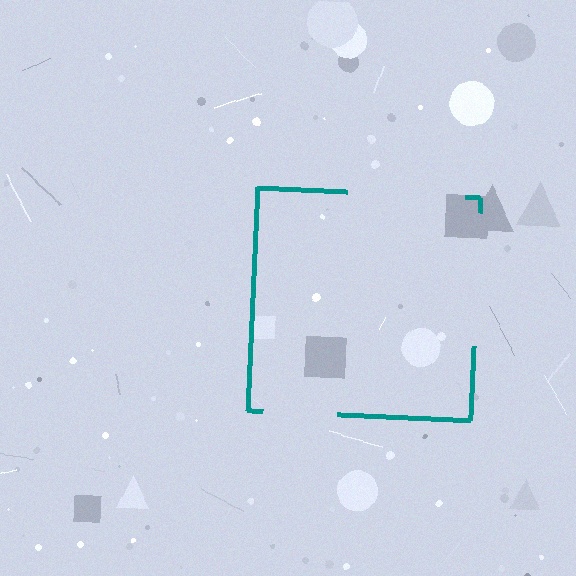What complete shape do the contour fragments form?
The contour fragments form a square.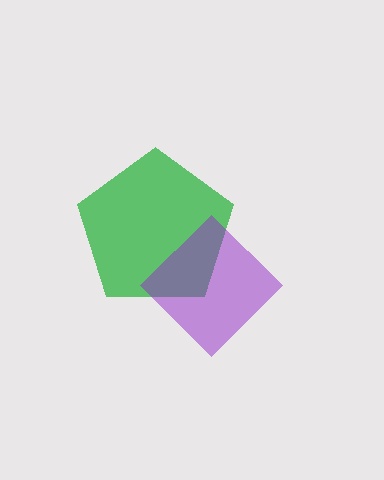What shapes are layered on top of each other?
The layered shapes are: a green pentagon, a purple diamond.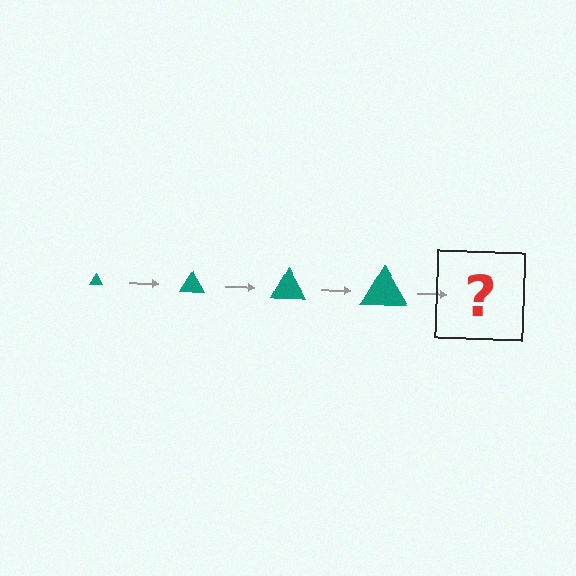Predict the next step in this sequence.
The next step is a teal triangle, larger than the previous one.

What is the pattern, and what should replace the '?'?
The pattern is that the triangle gets progressively larger each step. The '?' should be a teal triangle, larger than the previous one.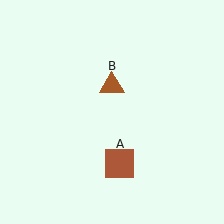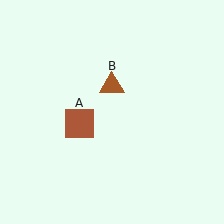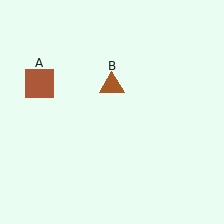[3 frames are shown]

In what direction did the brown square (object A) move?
The brown square (object A) moved up and to the left.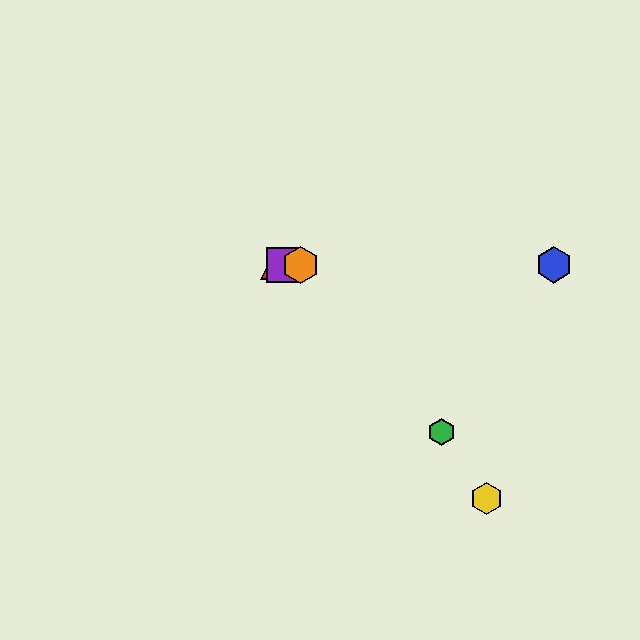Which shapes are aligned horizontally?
The red triangle, the blue hexagon, the purple square, the orange hexagon are aligned horizontally.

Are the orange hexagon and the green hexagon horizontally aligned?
No, the orange hexagon is at y≈265 and the green hexagon is at y≈432.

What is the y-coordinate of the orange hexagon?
The orange hexagon is at y≈265.